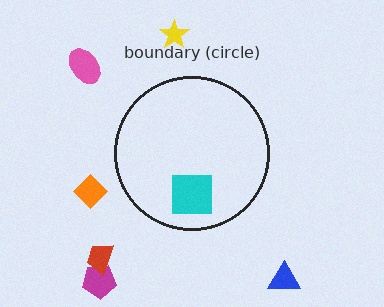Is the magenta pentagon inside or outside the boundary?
Outside.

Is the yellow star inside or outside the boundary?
Outside.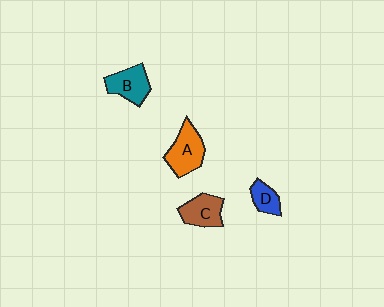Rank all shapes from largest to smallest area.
From largest to smallest: A (orange), B (teal), C (brown), D (blue).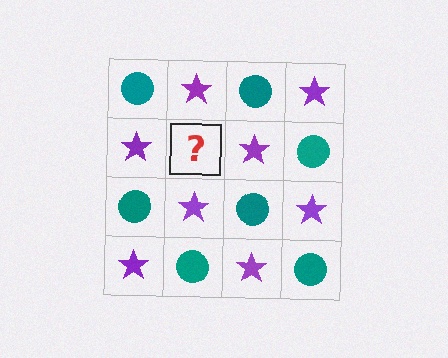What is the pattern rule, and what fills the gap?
The rule is that it alternates teal circle and purple star in a checkerboard pattern. The gap should be filled with a teal circle.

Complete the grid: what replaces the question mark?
The question mark should be replaced with a teal circle.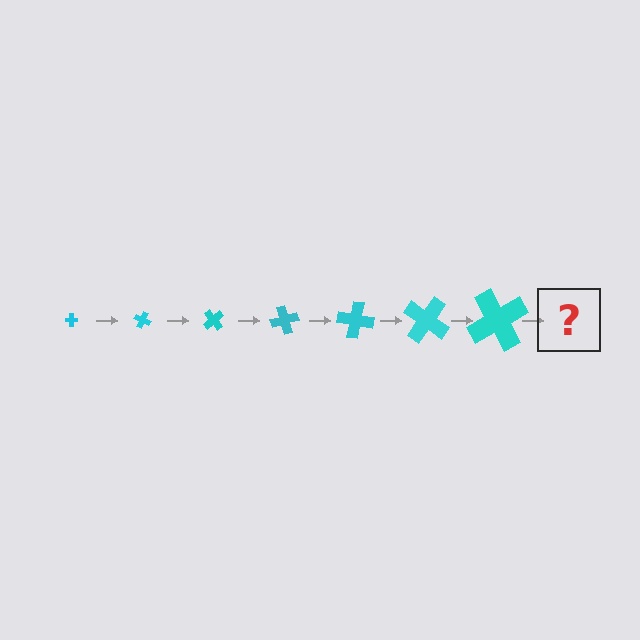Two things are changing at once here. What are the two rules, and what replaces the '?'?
The two rules are that the cross grows larger each step and it rotates 25 degrees each step. The '?' should be a cross, larger than the previous one and rotated 175 degrees from the start.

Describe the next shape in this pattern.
It should be a cross, larger than the previous one and rotated 175 degrees from the start.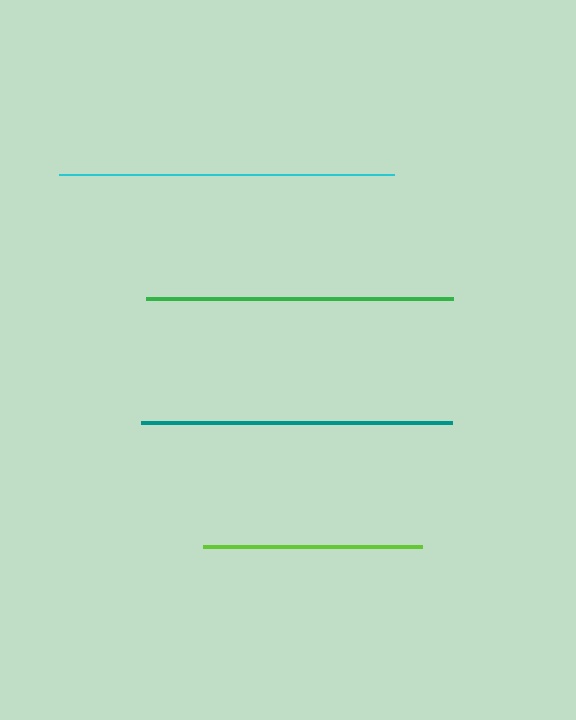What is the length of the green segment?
The green segment is approximately 307 pixels long.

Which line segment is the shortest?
The lime line is the shortest at approximately 220 pixels.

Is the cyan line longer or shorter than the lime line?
The cyan line is longer than the lime line.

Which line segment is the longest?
The cyan line is the longest at approximately 335 pixels.